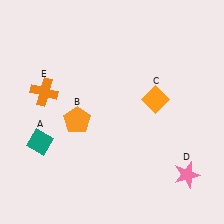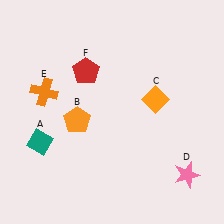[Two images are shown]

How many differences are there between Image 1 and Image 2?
There is 1 difference between the two images.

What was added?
A red pentagon (F) was added in Image 2.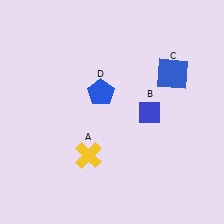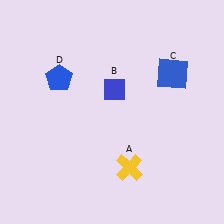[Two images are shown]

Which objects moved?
The objects that moved are: the yellow cross (A), the blue diamond (B), the blue pentagon (D).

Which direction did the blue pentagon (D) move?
The blue pentagon (D) moved left.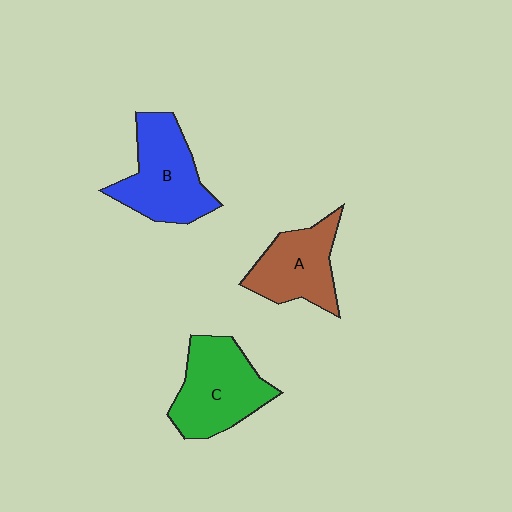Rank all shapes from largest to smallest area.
From largest to smallest: C (green), B (blue), A (brown).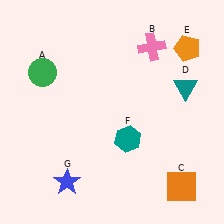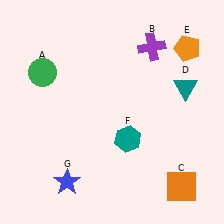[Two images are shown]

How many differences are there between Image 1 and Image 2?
There is 1 difference between the two images.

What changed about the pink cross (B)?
In Image 1, B is pink. In Image 2, it changed to purple.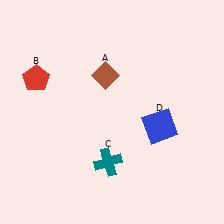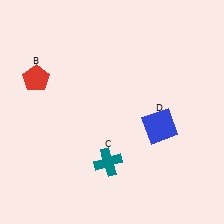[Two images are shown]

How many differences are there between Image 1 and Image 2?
There is 1 difference between the two images.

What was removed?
The brown diamond (A) was removed in Image 2.